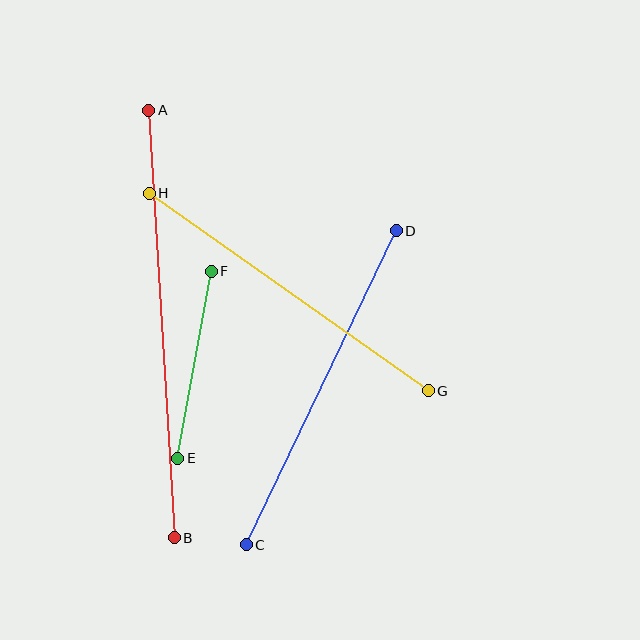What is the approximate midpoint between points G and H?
The midpoint is at approximately (289, 292) pixels.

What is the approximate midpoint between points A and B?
The midpoint is at approximately (161, 324) pixels.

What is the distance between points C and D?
The distance is approximately 348 pixels.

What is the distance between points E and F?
The distance is approximately 190 pixels.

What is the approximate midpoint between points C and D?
The midpoint is at approximately (321, 388) pixels.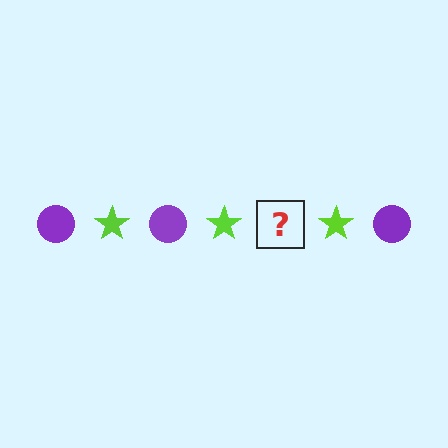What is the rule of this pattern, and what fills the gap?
The rule is that the pattern alternates between purple circle and lime star. The gap should be filled with a purple circle.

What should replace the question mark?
The question mark should be replaced with a purple circle.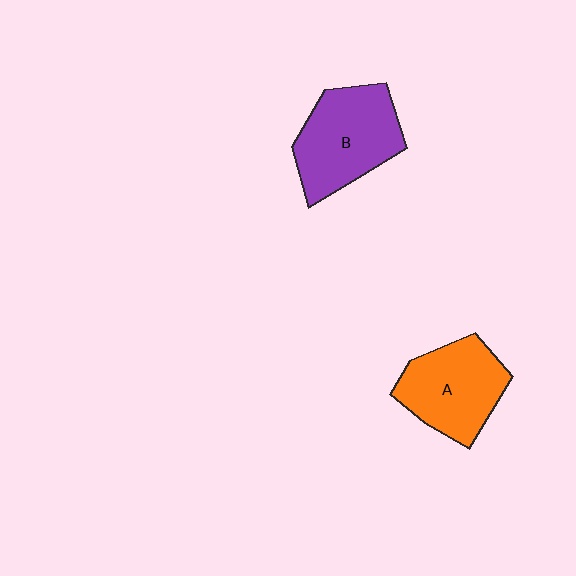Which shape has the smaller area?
Shape A (orange).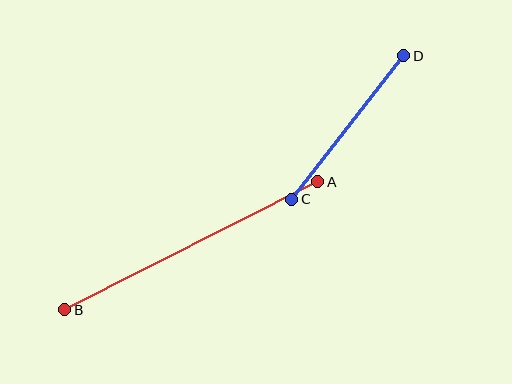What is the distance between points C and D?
The distance is approximately 182 pixels.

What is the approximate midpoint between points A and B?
The midpoint is at approximately (191, 246) pixels.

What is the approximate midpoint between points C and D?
The midpoint is at approximately (348, 127) pixels.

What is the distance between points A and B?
The distance is approximately 283 pixels.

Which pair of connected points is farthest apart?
Points A and B are farthest apart.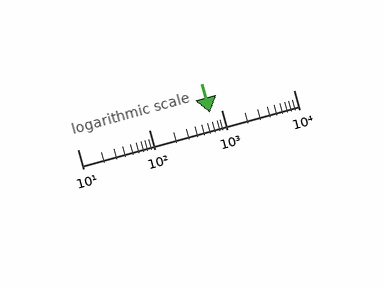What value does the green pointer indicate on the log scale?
The pointer indicates approximately 700.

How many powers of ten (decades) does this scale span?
The scale spans 3 decades, from 10 to 10000.